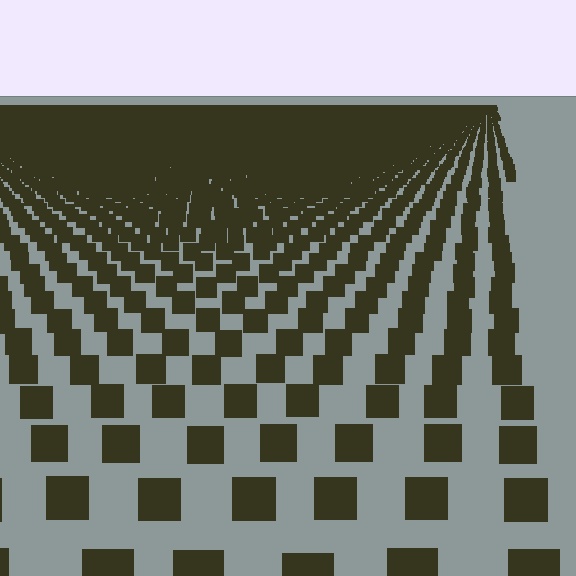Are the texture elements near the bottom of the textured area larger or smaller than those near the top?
Larger. Near the bottom, elements are closer to the viewer and appear at a bigger on-screen size.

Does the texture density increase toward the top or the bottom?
Density increases toward the top.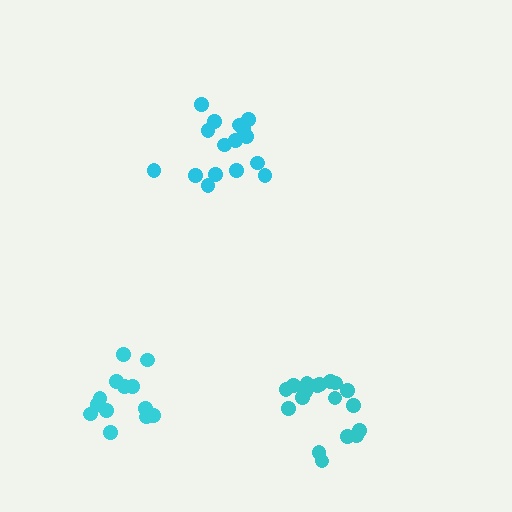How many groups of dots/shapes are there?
There are 3 groups.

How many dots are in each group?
Group 1: 18 dots, Group 2: 16 dots, Group 3: 13 dots (47 total).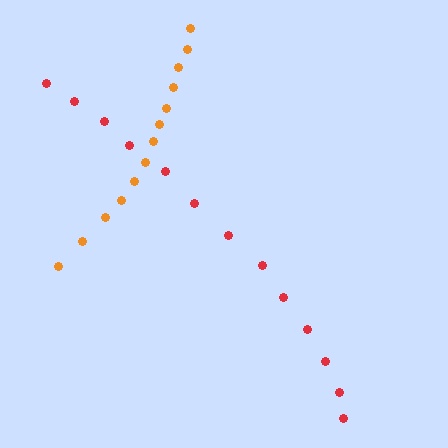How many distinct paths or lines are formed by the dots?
There are 2 distinct paths.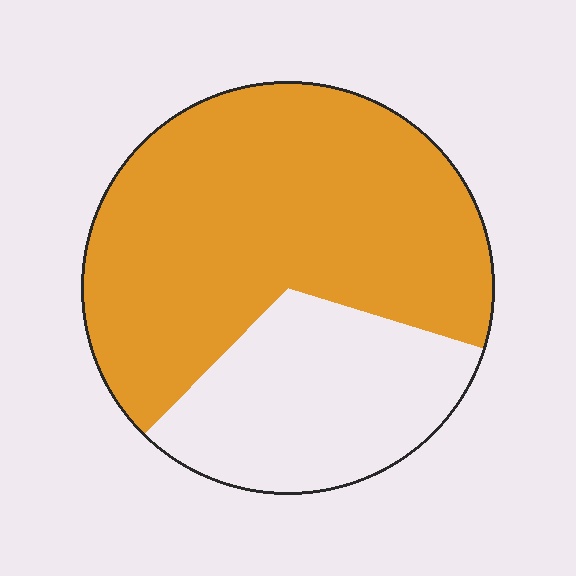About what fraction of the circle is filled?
About two thirds (2/3).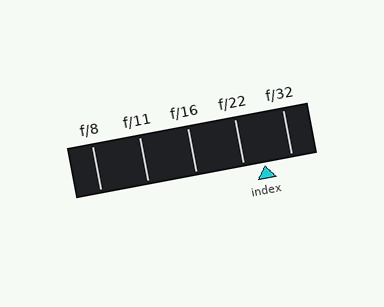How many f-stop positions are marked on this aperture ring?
There are 5 f-stop positions marked.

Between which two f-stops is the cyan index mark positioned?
The index mark is between f/22 and f/32.